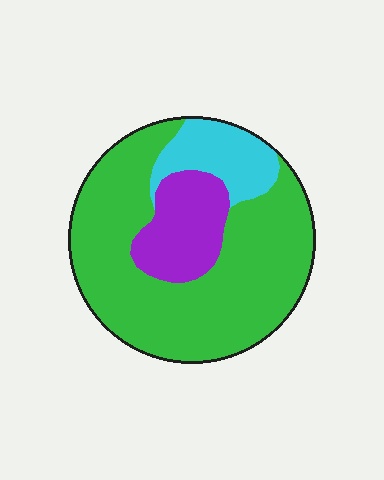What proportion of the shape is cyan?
Cyan takes up about one eighth (1/8) of the shape.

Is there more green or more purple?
Green.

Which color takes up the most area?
Green, at roughly 70%.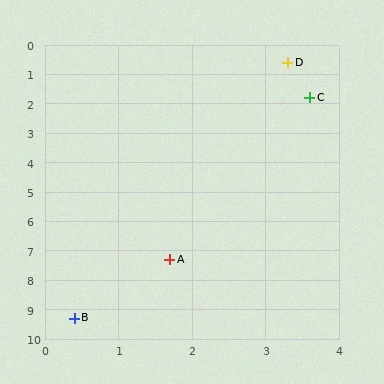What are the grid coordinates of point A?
Point A is at approximately (1.7, 7.3).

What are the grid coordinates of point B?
Point B is at approximately (0.4, 9.3).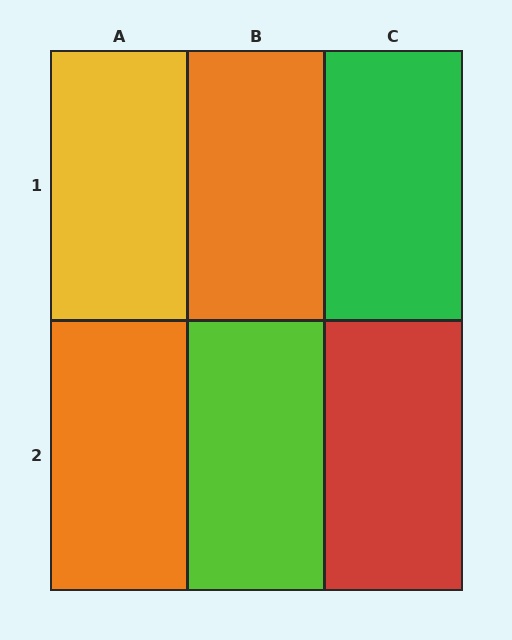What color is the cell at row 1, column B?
Orange.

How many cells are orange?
2 cells are orange.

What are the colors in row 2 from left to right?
Orange, lime, red.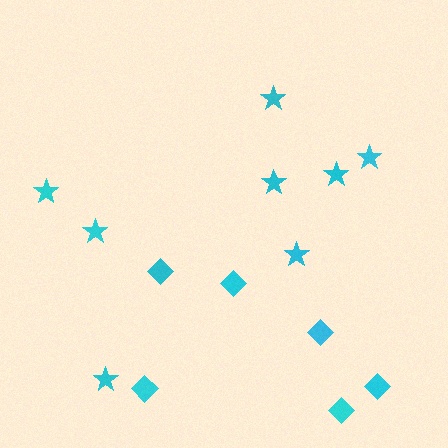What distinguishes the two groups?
There are 2 groups: one group of diamonds (6) and one group of stars (8).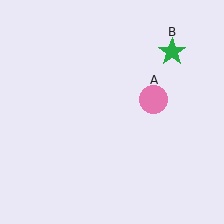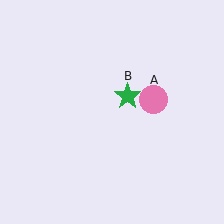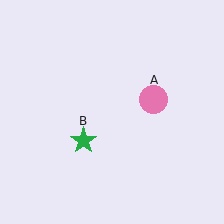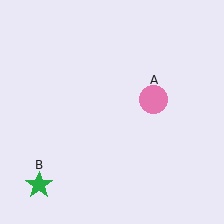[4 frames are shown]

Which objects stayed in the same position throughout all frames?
Pink circle (object A) remained stationary.